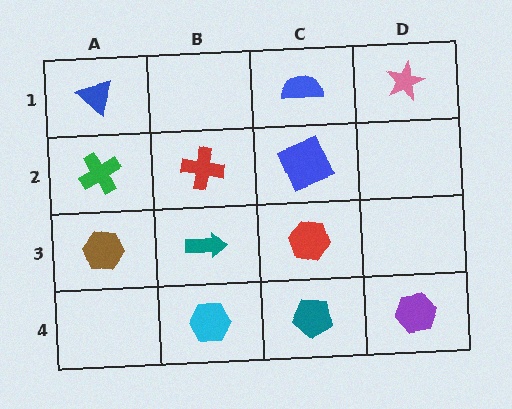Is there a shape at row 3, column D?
No, that cell is empty.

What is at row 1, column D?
A pink star.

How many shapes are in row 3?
3 shapes.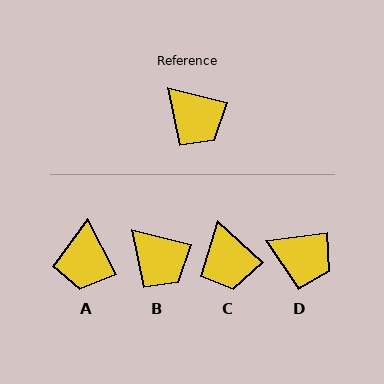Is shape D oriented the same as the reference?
No, it is off by about 22 degrees.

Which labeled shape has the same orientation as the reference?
B.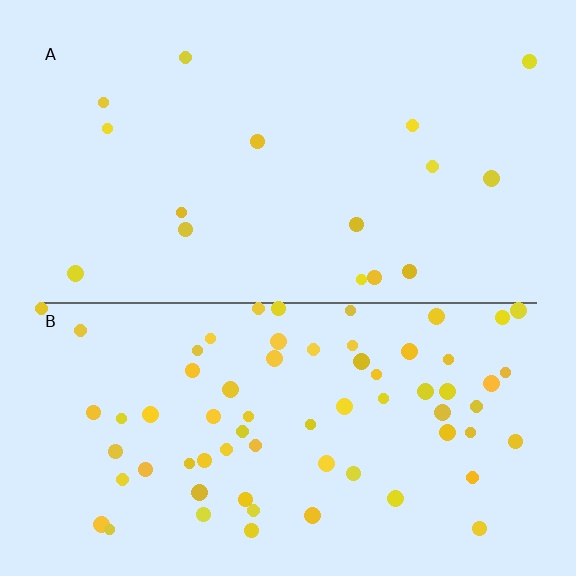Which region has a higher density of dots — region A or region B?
B (the bottom).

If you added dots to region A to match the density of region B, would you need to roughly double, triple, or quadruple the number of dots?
Approximately quadruple.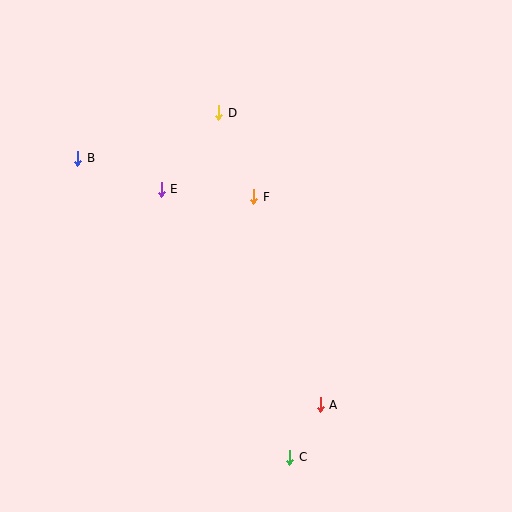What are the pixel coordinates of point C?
Point C is at (290, 457).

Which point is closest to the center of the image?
Point F at (254, 197) is closest to the center.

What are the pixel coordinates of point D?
Point D is at (219, 113).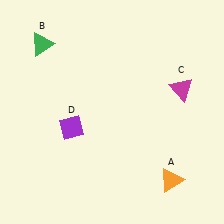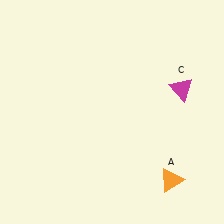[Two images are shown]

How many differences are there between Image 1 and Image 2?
There are 2 differences between the two images.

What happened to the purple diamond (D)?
The purple diamond (D) was removed in Image 2. It was in the bottom-left area of Image 1.